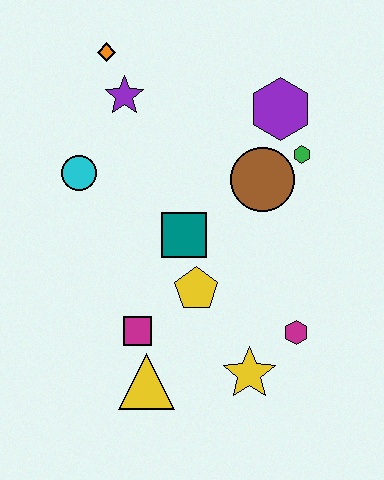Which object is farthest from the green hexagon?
The yellow triangle is farthest from the green hexagon.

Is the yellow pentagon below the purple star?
Yes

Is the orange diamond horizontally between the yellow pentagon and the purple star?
No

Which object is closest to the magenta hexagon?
The yellow star is closest to the magenta hexagon.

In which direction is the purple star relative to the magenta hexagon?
The purple star is above the magenta hexagon.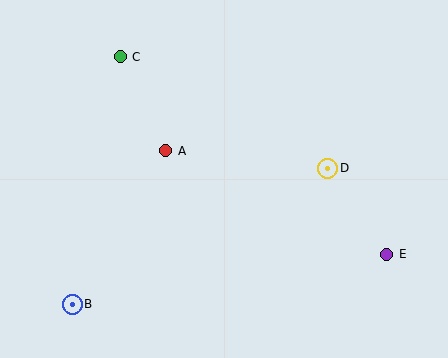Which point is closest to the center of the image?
Point A at (166, 151) is closest to the center.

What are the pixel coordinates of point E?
Point E is at (387, 254).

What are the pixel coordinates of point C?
Point C is at (120, 57).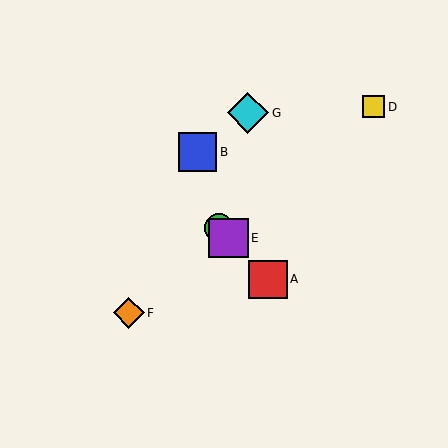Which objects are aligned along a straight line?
Objects A, C, E are aligned along a straight line.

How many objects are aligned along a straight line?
3 objects (A, C, E) are aligned along a straight line.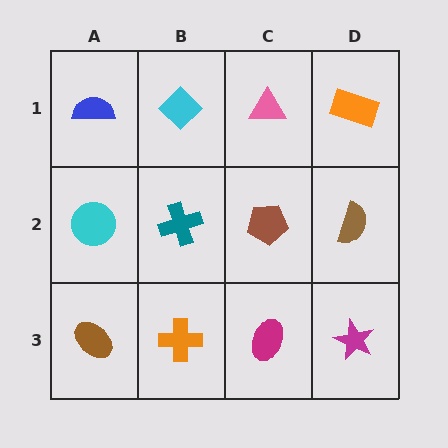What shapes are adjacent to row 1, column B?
A teal cross (row 2, column B), a blue semicircle (row 1, column A), a pink triangle (row 1, column C).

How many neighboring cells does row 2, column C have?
4.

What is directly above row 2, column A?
A blue semicircle.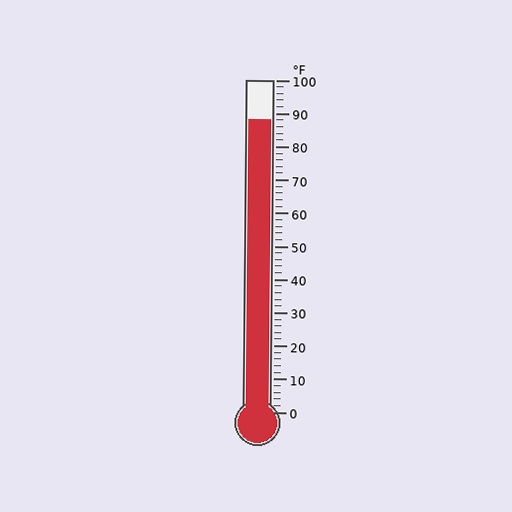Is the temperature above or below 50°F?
The temperature is above 50°F.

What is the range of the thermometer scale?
The thermometer scale ranges from 0°F to 100°F.